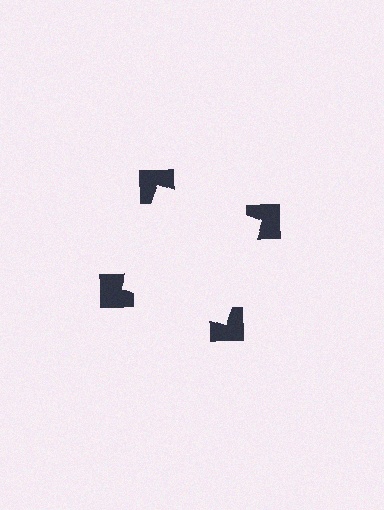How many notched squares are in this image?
There are 4 — one at each vertex of the illusory square.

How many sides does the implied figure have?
4 sides.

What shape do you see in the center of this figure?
An illusory square — its edges are inferred from the aligned wedge cuts in the notched squares, not physically drawn.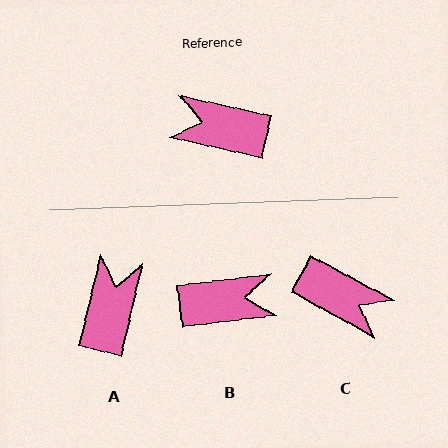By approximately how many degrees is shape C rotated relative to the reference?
Approximately 164 degrees counter-clockwise.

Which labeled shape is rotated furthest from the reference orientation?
C, about 164 degrees away.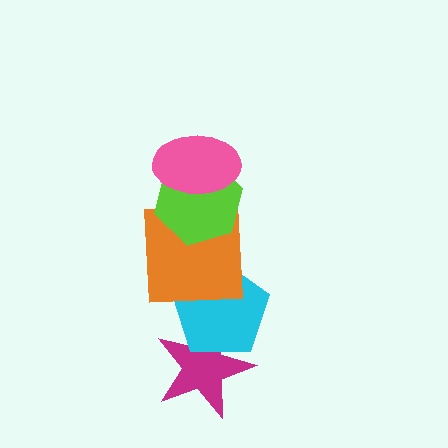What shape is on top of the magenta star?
The cyan pentagon is on top of the magenta star.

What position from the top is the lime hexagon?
The lime hexagon is 2nd from the top.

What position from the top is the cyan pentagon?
The cyan pentagon is 4th from the top.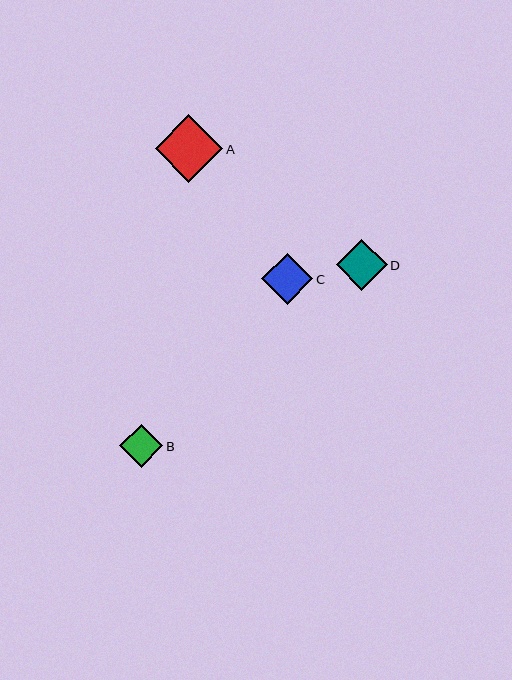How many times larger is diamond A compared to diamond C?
Diamond A is approximately 1.3 times the size of diamond C.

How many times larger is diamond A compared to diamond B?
Diamond A is approximately 1.6 times the size of diamond B.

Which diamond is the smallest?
Diamond B is the smallest with a size of approximately 43 pixels.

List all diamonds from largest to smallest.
From largest to smallest: A, C, D, B.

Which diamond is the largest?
Diamond A is the largest with a size of approximately 67 pixels.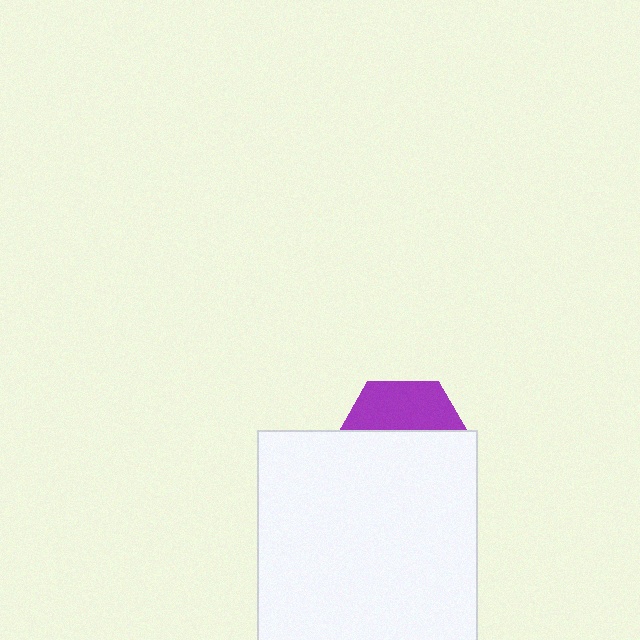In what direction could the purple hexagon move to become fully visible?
The purple hexagon could move up. That would shift it out from behind the white rectangle entirely.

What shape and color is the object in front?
The object in front is a white rectangle.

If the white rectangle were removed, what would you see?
You would see the complete purple hexagon.